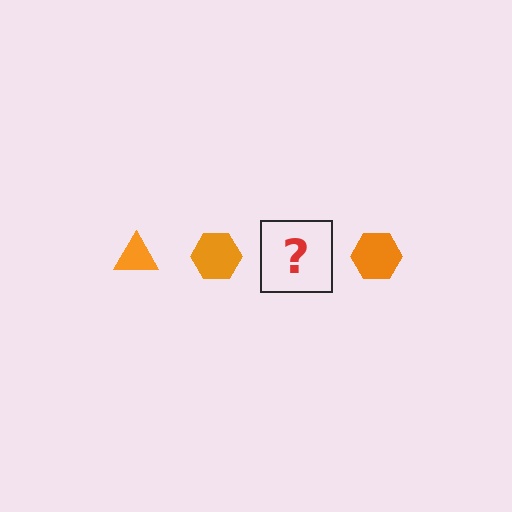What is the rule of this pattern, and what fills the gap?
The rule is that the pattern cycles through triangle, hexagon shapes in orange. The gap should be filled with an orange triangle.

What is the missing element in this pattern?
The missing element is an orange triangle.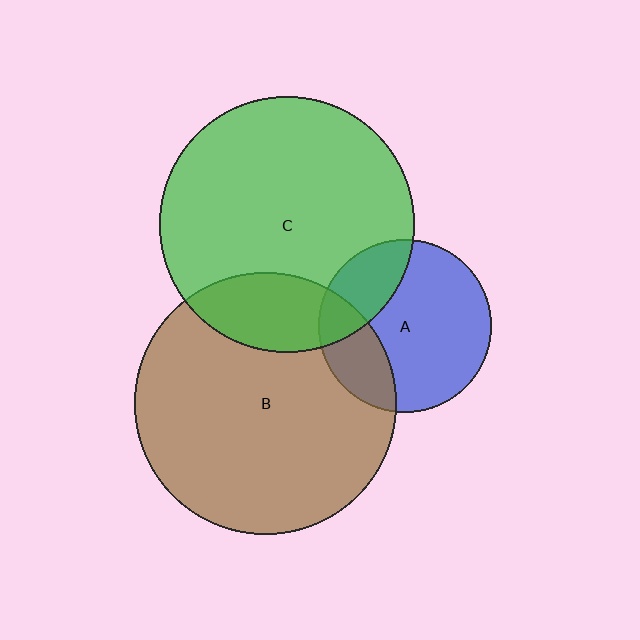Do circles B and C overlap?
Yes.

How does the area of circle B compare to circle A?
Approximately 2.3 times.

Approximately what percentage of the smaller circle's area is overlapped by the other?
Approximately 20%.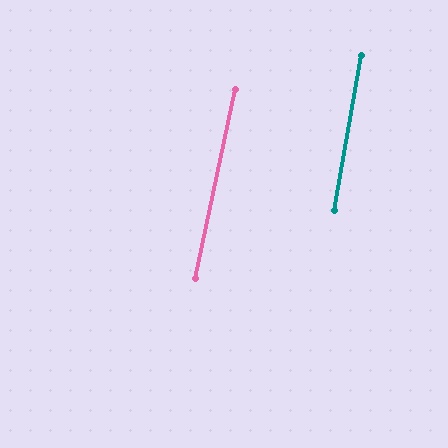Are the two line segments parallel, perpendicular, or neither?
Parallel — their directions differ by only 2.0°.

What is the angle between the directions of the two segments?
Approximately 2 degrees.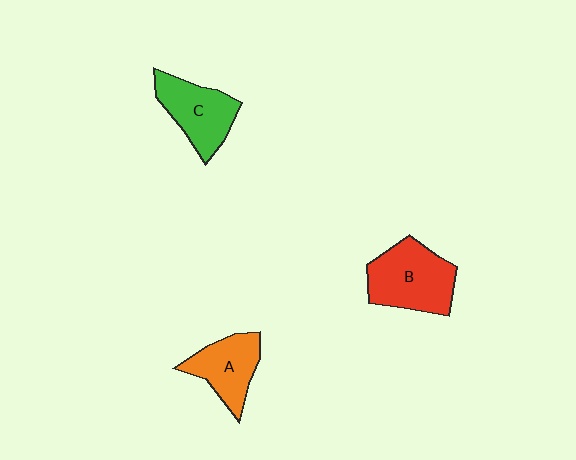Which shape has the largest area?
Shape B (red).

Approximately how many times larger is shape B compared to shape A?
Approximately 1.3 times.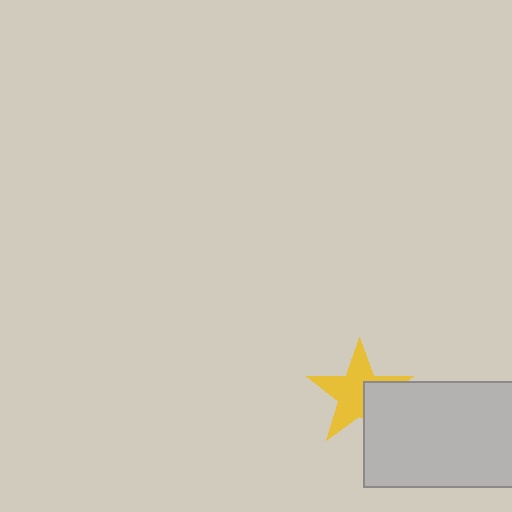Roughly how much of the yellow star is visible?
Most of it is visible (roughly 68%).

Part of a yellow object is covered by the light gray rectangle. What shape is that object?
It is a star.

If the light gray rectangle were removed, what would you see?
You would see the complete yellow star.